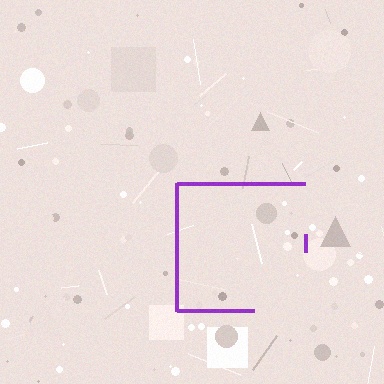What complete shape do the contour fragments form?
The contour fragments form a square.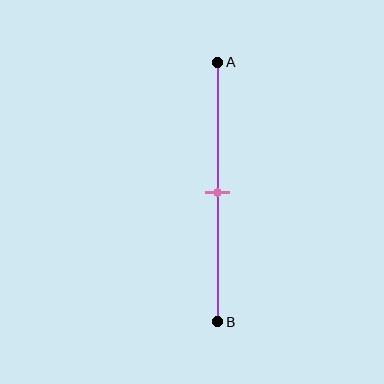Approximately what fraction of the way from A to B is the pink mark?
The pink mark is approximately 50% of the way from A to B.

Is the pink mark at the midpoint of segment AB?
Yes, the mark is approximately at the midpoint.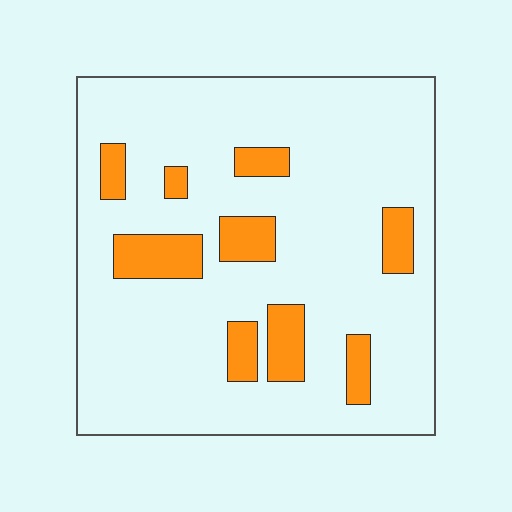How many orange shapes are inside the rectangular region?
9.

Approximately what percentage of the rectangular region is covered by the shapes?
Approximately 15%.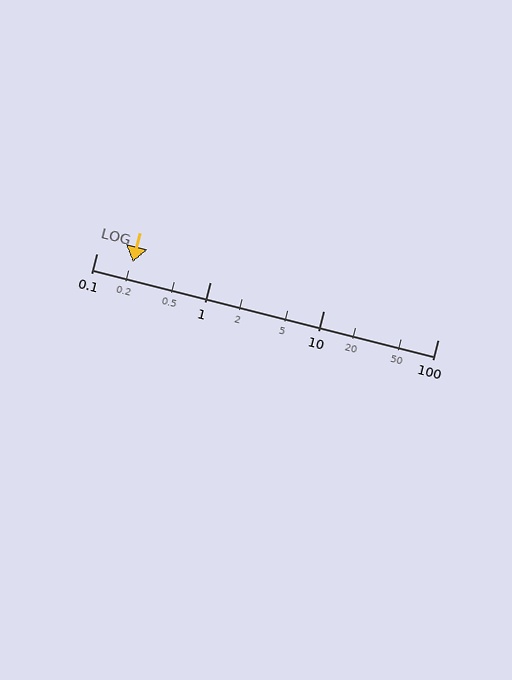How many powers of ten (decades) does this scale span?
The scale spans 3 decades, from 0.1 to 100.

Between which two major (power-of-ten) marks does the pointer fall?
The pointer is between 0.1 and 1.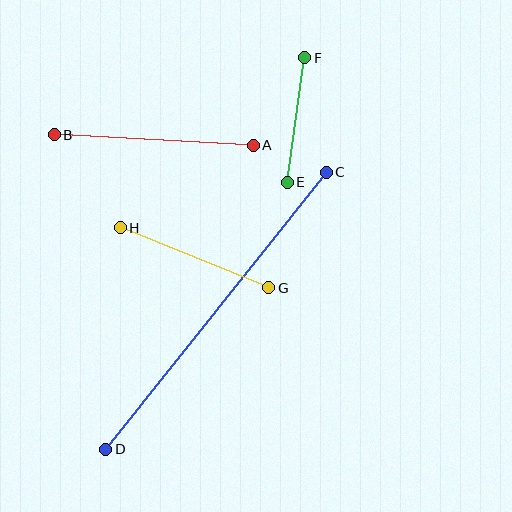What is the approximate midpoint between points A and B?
The midpoint is at approximately (154, 140) pixels.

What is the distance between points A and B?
The distance is approximately 199 pixels.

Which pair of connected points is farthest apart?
Points C and D are farthest apart.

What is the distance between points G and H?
The distance is approximately 160 pixels.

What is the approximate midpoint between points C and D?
The midpoint is at approximately (216, 311) pixels.